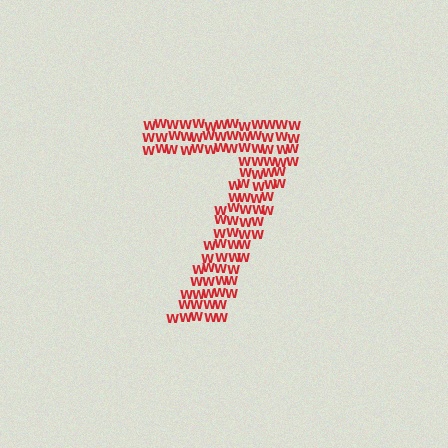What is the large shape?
The large shape is the digit 7.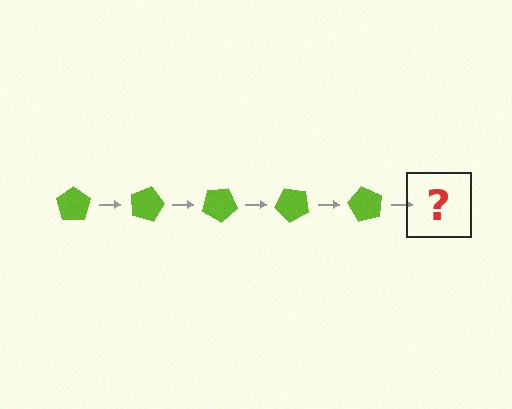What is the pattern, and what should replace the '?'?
The pattern is that the pentagon rotates 15 degrees each step. The '?' should be a lime pentagon rotated 75 degrees.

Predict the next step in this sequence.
The next step is a lime pentagon rotated 75 degrees.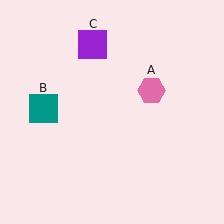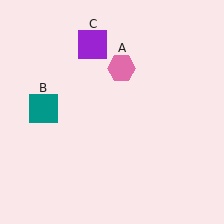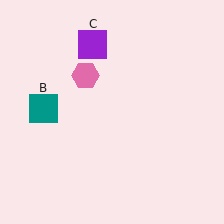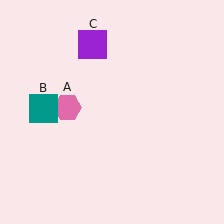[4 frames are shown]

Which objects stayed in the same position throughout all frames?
Teal square (object B) and purple square (object C) remained stationary.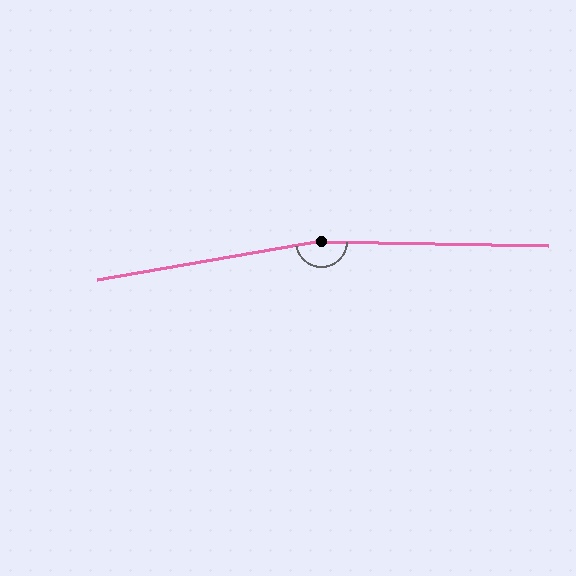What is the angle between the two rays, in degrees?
Approximately 169 degrees.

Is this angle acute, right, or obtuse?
It is obtuse.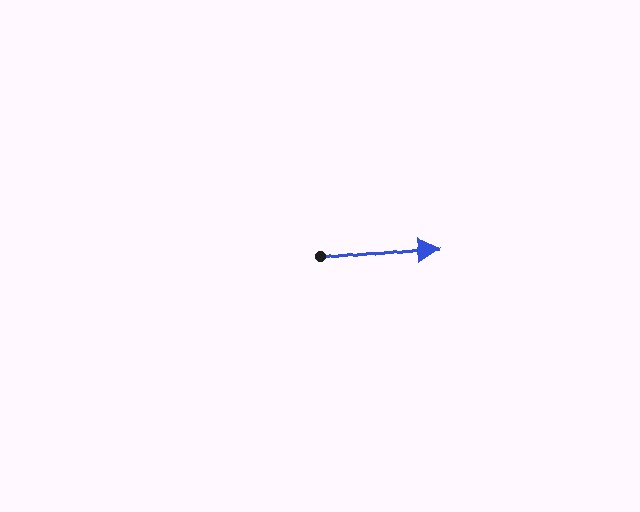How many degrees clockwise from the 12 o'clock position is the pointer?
Approximately 84 degrees.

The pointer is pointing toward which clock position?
Roughly 3 o'clock.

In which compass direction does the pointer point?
East.